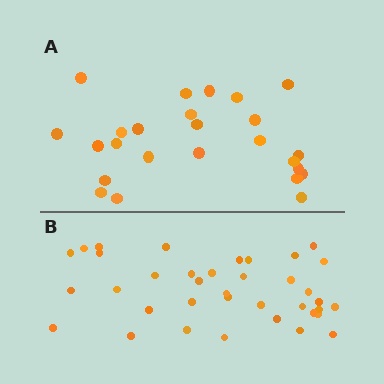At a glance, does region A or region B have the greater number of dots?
Region B (the bottom region) has more dots.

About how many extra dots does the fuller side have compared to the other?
Region B has roughly 12 or so more dots than region A.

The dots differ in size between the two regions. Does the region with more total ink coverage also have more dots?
No. Region A has more total ink coverage because its dots are larger, but region B actually contains more individual dots. Total area can be misleading — the number of items is what matters here.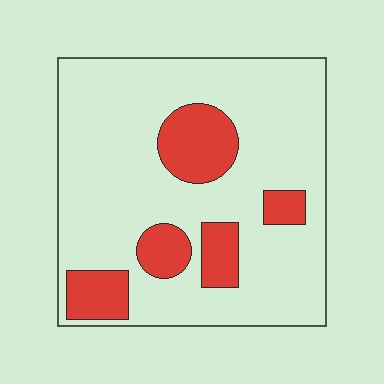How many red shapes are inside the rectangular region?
5.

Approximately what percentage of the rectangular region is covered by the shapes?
Approximately 20%.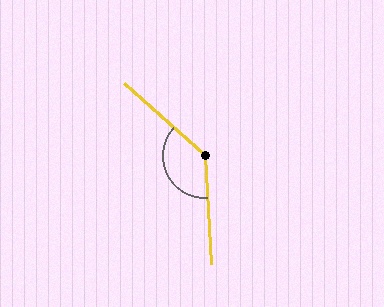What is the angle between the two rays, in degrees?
Approximately 136 degrees.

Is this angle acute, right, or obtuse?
It is obtuse.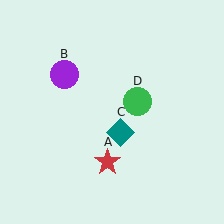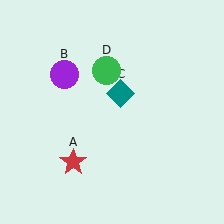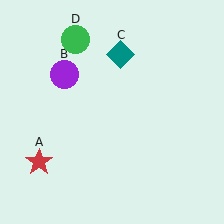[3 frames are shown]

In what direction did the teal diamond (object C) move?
The teal diamond (object C) moved up.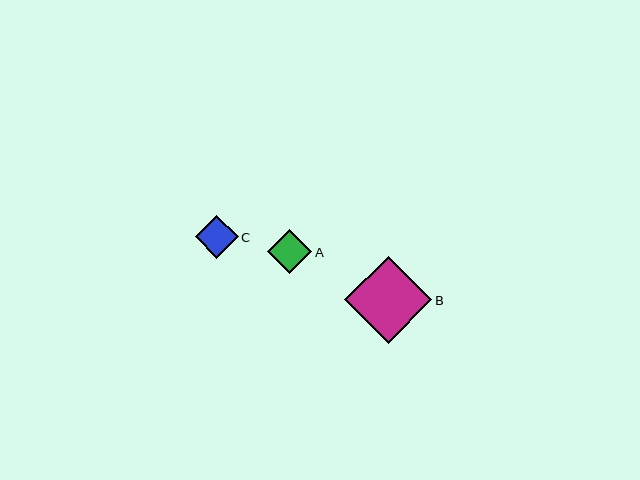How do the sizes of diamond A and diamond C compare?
Diamond A and diamond C are approximately the same size.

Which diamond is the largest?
Diamond B is the largest with a size of approximately 87 pixels.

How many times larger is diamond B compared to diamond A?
Diamond B is approximately 2.0 times the size of diamond A.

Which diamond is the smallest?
Diamond C is the smallest with a size of approximately 43 pixels.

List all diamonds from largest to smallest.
From largest to smallest: B, A, C.